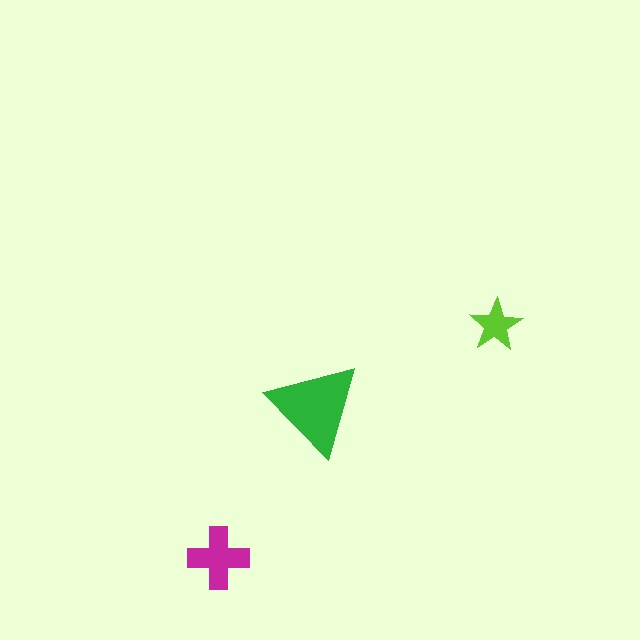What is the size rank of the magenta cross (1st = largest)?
2nd.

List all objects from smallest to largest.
The lime star, the magenta cross, the green triangle.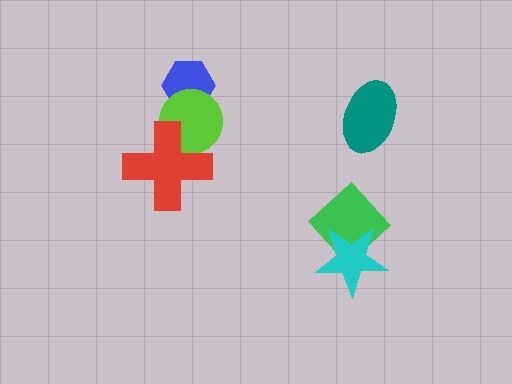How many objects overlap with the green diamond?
1 object overlaps with the green diamond.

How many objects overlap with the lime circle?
2 objects overlap with the lime circle.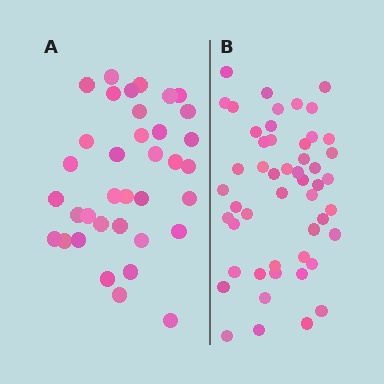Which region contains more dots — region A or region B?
Region B (the right region) has more dots.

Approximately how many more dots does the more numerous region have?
Region B has approximately 15 more dots than region A.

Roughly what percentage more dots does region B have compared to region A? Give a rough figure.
About 40% more.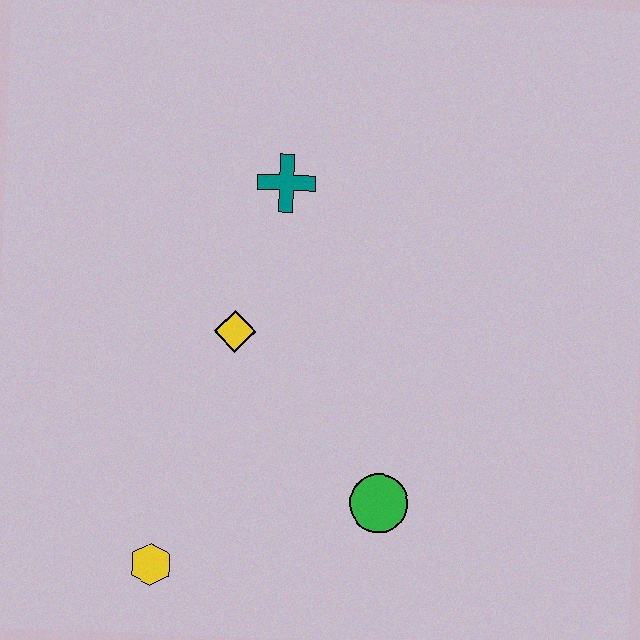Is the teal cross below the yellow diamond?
No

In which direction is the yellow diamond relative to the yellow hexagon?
The yellow diamond is above the yellow hexagon.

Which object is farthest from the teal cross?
The yellow hexagon is farthest from the teal cross.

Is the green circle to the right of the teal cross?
Yes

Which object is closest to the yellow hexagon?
The green circle is closest to the yellow hexagon.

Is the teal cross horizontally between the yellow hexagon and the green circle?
Yes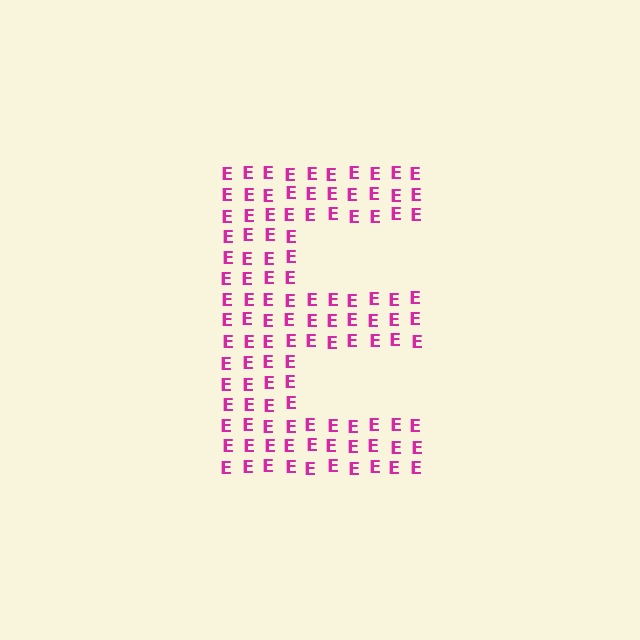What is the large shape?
The large shape is the letter E.